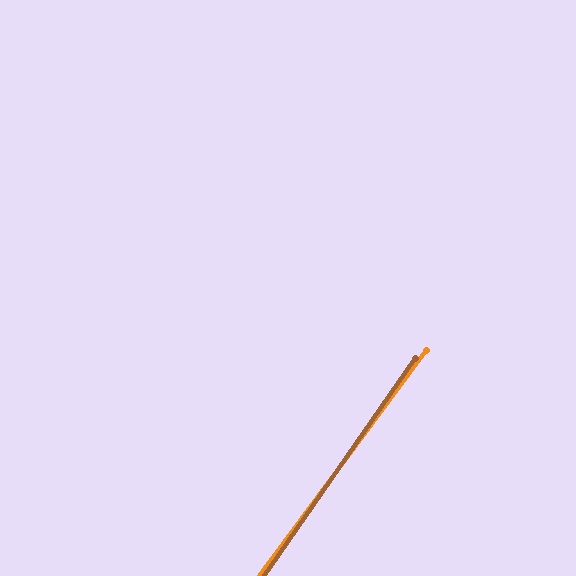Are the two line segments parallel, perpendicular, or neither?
Parallel — their directions differ by only 1.8°.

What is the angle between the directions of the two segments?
Approximately 2 degrees.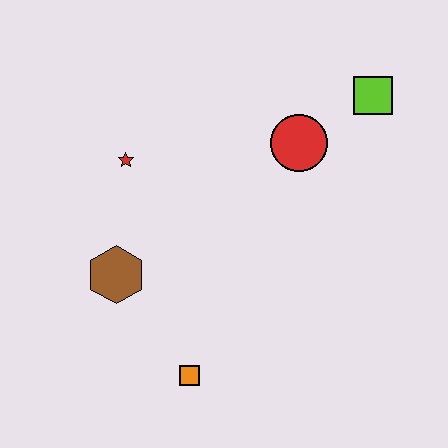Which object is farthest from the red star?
The lime square is farthest from the red star.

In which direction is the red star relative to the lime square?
The red star is to the left of the lime square.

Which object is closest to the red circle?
The lime square is closest to the red circle.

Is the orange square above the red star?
No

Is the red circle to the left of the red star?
No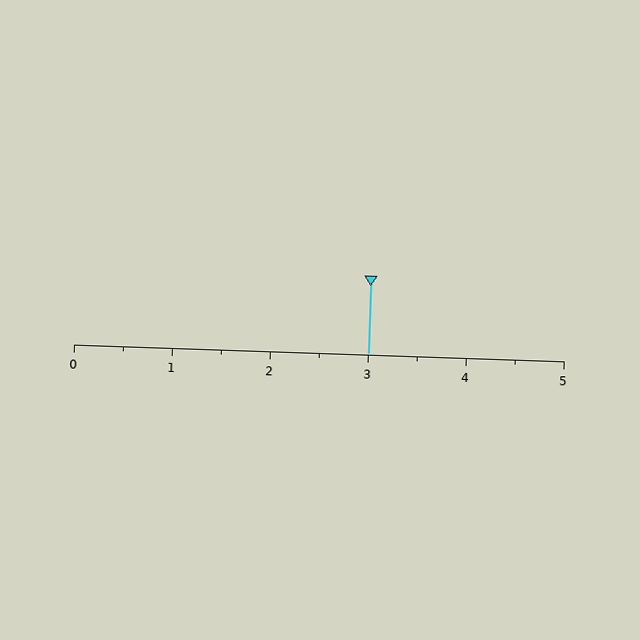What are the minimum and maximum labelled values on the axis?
The axis runs from 0 to 5.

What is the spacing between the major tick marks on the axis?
The major ticks are spaced 1 apart.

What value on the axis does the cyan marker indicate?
The marker indicates approximately 3.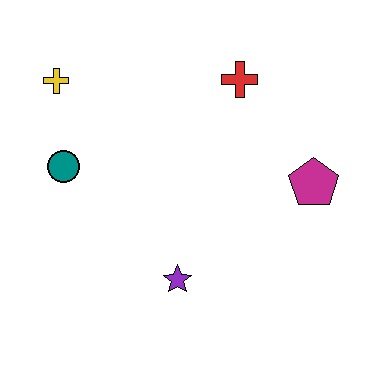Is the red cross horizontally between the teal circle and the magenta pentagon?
Yes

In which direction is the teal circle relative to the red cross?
The teal circle is to the left of the red cross.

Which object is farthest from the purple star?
The yellow cross is farthest from the purple star.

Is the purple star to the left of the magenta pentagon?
Yes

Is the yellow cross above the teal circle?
Yes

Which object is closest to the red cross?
The magenta pentagon is closest to the red cross.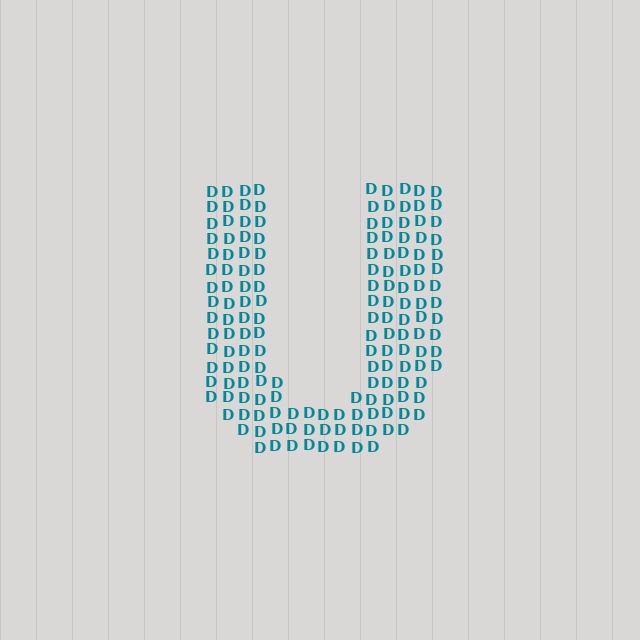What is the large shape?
The large shape is the letter U.